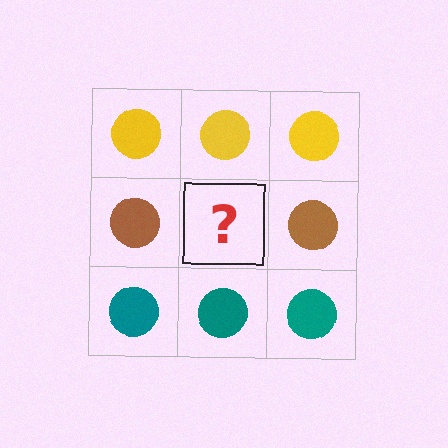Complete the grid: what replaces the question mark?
The question mark should be replaced with a brown circle.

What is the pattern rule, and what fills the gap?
The rule is that each row has a consistent color. The gap should be filled with a brown circle.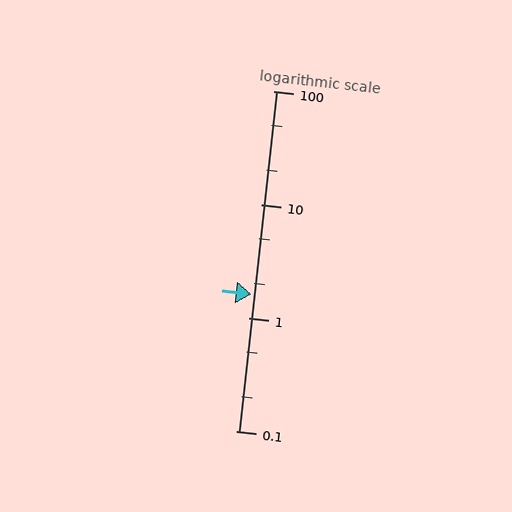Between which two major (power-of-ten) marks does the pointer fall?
The pointer is between 1 and 10.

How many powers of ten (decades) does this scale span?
The scale spans 3 decades, from 0.1 to 100.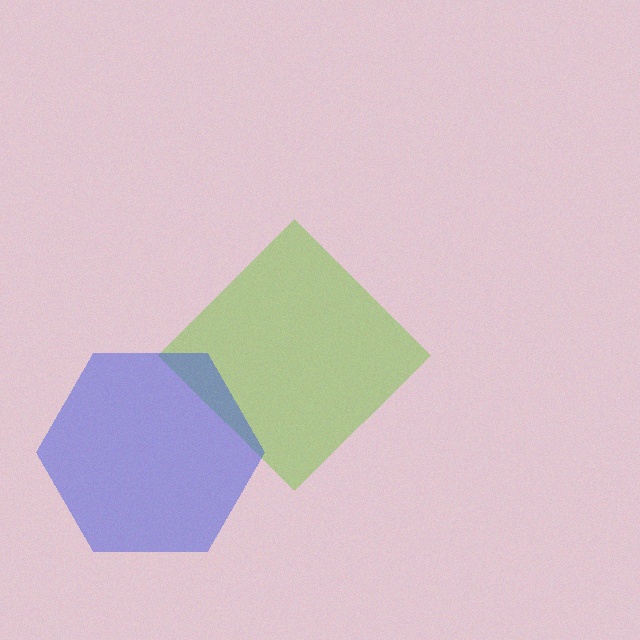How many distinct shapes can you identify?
There are 2 distinct shapes: a lime diamond, a blue hexagon.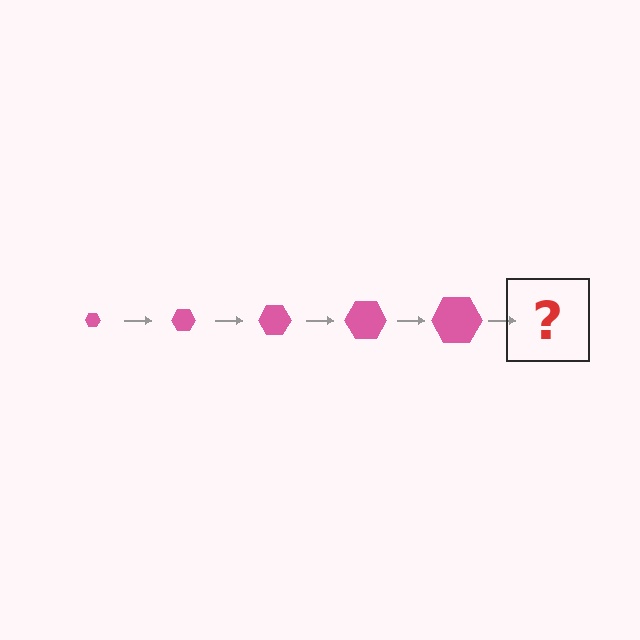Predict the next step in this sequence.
The next step is a pink hexagon, larger than the previous one.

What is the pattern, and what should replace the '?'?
The pattern is that the hexagon gets progressively larger each step. The '?' should be a pink hexagon, larger than the previous one.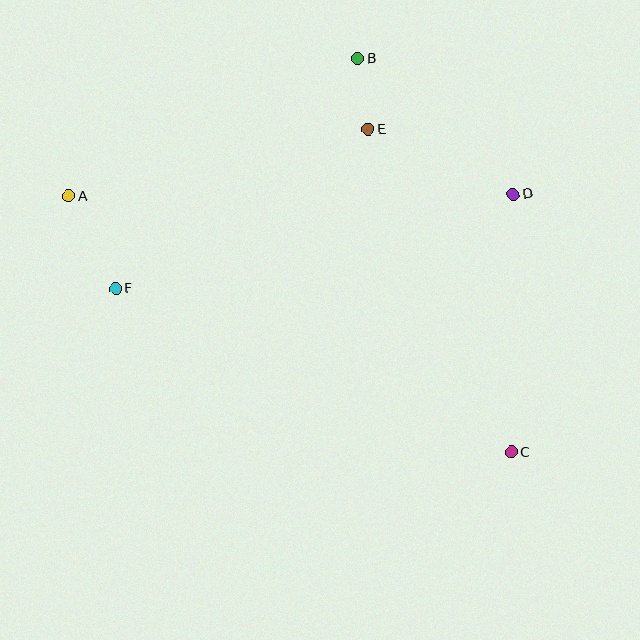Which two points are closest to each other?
Points B and E are closest to each other.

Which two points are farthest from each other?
Points A and C are farthest from each other.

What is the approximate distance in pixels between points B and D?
The distance between B and D is approximately 206 pixels.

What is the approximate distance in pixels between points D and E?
The distance between D and E is approximately 159 pixels.